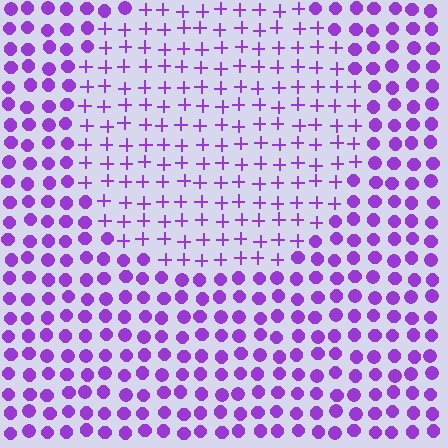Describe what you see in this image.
The image is filled with small purple elements arranged in a uniform grid. A circle-shaped region contains plus signs, while the surrounding area contains circles. The boundary is defined purely by the change in element shape.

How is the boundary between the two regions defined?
The boundary is defined by a change in element shape: plus signs inside vs. circles outside. All elements share the same color and spacing.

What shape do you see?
I see a circle.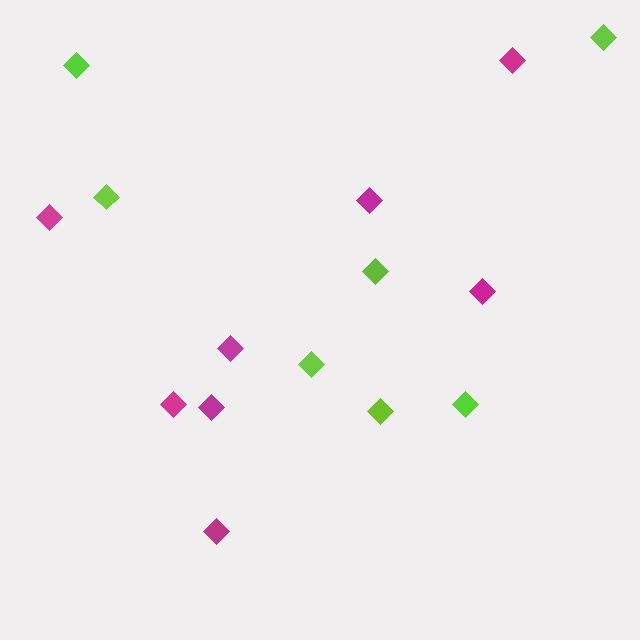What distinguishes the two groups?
There are 2 groups: one group of magenta diamonds (8) and one group of lime diamonds (7).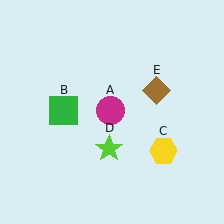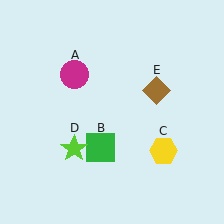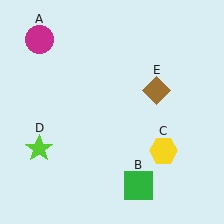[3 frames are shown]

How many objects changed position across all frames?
3 objects changed position: magenta circle (object A), green square (object B), lime star (object D).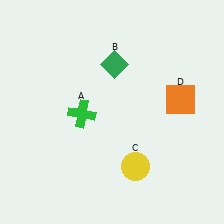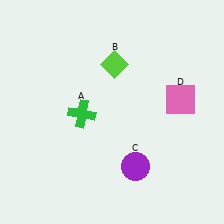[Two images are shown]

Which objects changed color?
B changed from green to lime. C changed from yellow to purple. D changed from orange to pink.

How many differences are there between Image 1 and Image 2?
There are 3 differences between the two images.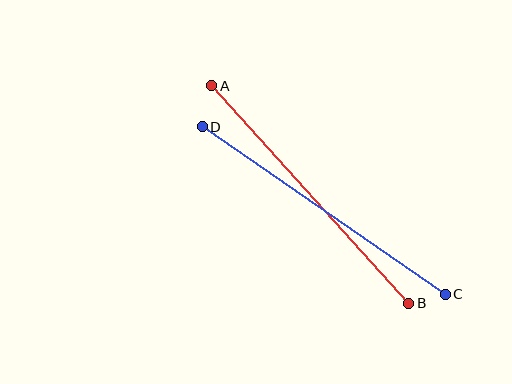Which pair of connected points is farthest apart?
Points C and D are farthest apart.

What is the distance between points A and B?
The distance is approximately 293 pixels.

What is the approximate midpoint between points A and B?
The midpoint is at approximately (310, 194) pixels.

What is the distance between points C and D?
The distance is approximately 295 pixels.